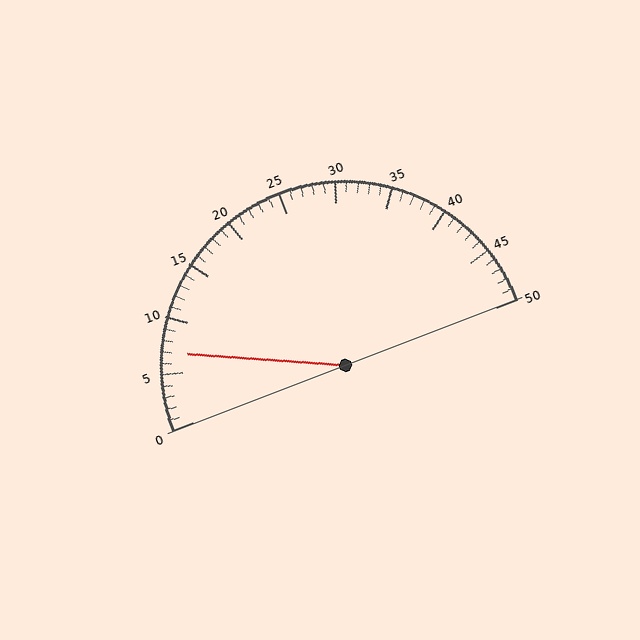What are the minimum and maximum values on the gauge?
The gauge ranges from 0 to 50.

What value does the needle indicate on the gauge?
The needle indicates approximately 7.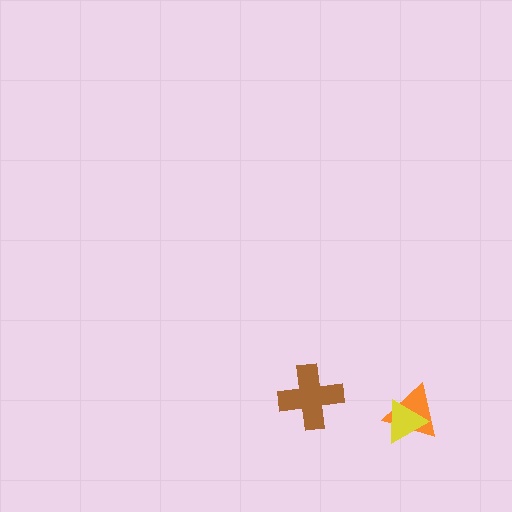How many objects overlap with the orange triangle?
1 object overlaps with the orange triangle.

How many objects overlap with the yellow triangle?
1 object overlaps with the yellow triangle.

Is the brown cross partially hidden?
No, no other shape covers it.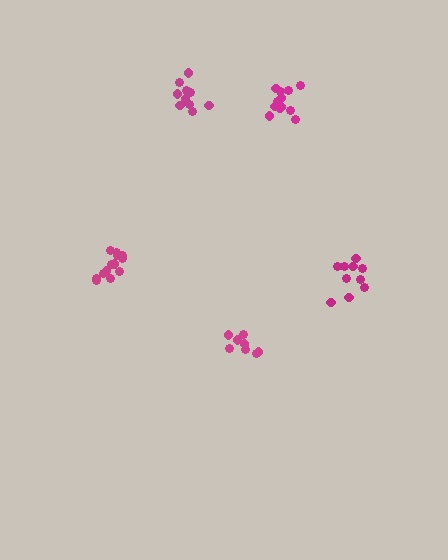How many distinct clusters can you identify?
There are 5 distinct clusters.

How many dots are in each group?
Group 1: 10 dots, Group 2: 8 dots, Group 3: 13 dots, Group 4: 13 dots, Group 5: 10 dots (54 total).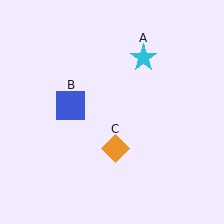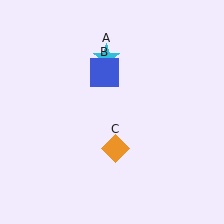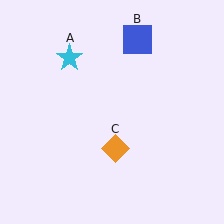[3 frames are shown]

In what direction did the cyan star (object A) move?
The cyan star (object A) moved left.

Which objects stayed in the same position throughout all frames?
Orange diamond (object C) remained stationary.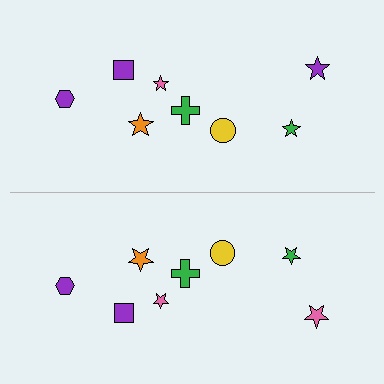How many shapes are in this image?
There are 16 shapes in this image.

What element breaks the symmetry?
The pink star on the bottom side breaks the symmetry — its mirror counterpart is purple.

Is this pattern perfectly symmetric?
No, the pattern is not perfectly symmetric. The pink star on the bottom side breaks the symmetry — its mirror counterpart is purple.